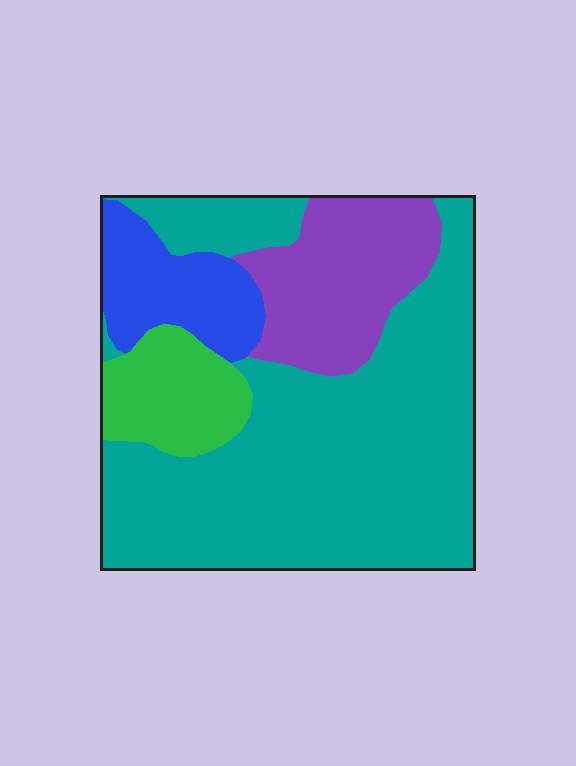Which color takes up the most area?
Teal, at roughly 60%.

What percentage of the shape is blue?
Blue covers about 10% of the shape.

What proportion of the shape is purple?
Purple covers about 20% of the shape.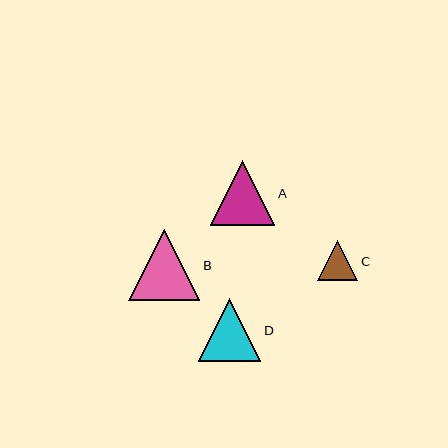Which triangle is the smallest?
Triangle C is the smallest with a size of approximately 40 pixels.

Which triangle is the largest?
Triangle B is the largest with a size of approximately 71 pixels.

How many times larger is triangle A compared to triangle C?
Triangle A is approximately 1.6 times the size of triangle C.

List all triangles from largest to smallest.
From largest to smallest: B, A, D, C.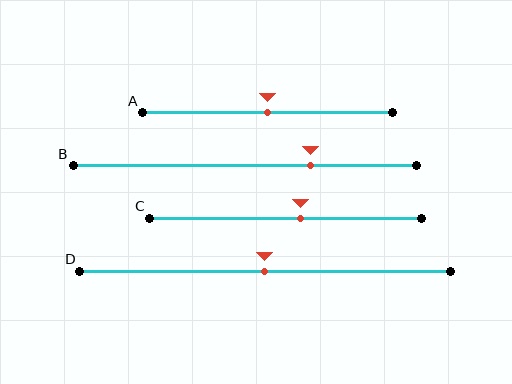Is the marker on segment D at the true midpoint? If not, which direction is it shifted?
Yes, the marker on segment D is at the true midpoint.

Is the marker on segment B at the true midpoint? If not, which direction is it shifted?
No, the marker on segment B is shifted to the right by about 19% of the segment length.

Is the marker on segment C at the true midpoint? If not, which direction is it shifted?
No, the marker on segment C is shifted to the right by about 6% of the segment length.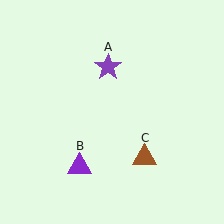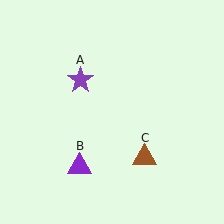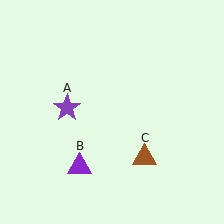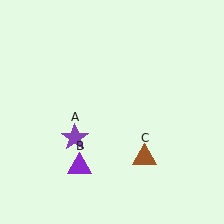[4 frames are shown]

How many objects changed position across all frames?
1 object changed position: purple star (object A).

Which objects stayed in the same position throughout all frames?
Purple triangle (object B) and brown triangle (object C) remained stationary.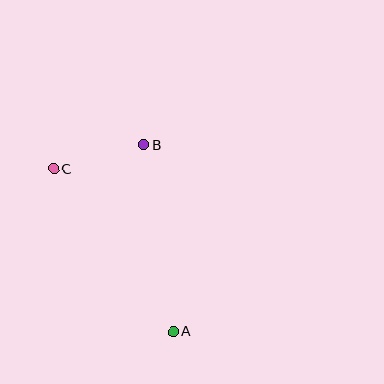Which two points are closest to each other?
Points B and C are closest to each other.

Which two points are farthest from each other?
Points A and C are farthest from each other.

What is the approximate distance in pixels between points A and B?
The distance between A and B is approximately 189 pixels.